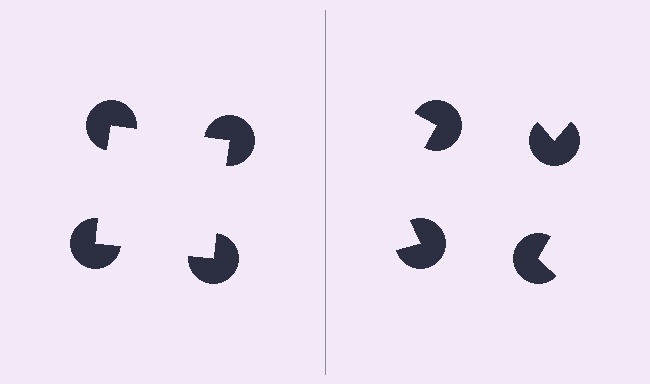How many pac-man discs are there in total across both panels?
8 — 4 on each side.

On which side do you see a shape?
An illusory square appears on the left side. On the right side the wedge cuts are rotated, so no coherent shape forms.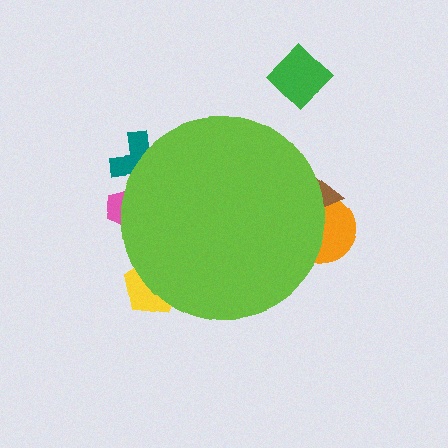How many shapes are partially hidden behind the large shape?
5 shapes are partially hidden.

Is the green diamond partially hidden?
No, the green diamond is fully visible.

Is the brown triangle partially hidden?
Yes, the brown triangle is partially hidden behind the lime circle.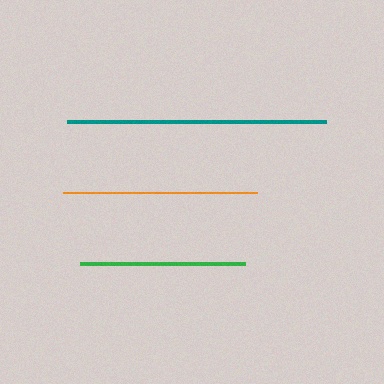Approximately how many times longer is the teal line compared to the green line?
The teal line is approximately 1.6 times the length of the green line.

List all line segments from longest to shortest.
From longest to shortest: teal, orange, green.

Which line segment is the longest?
The teal line is the longest at approximately 259 pixels.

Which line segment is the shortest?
The green line is the shortest at approximately 165 pixels.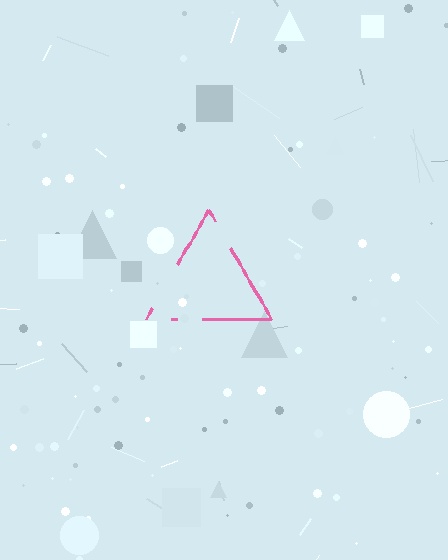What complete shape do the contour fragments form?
The contour fragments form a triangle.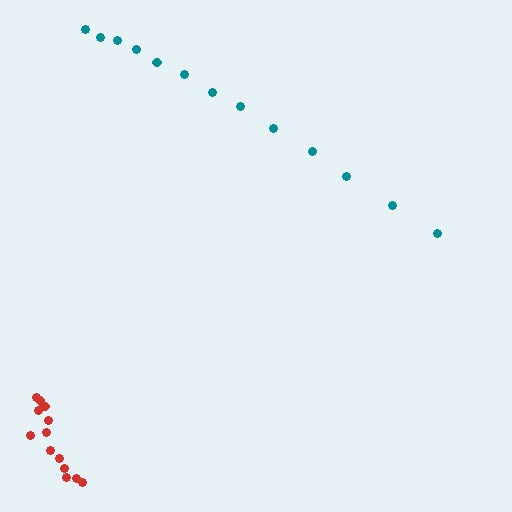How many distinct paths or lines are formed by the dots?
There are 2 distinct paths.